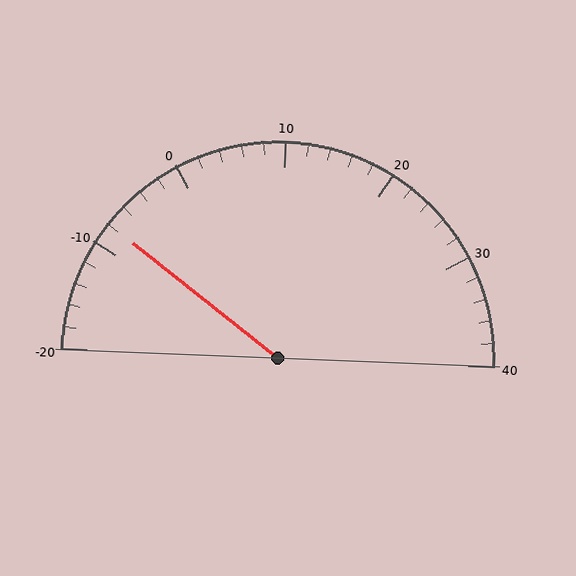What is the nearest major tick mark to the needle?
The nearest major tick mark is -10.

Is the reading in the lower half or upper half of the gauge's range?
The reading is in the lower half of the range (-20 to 40).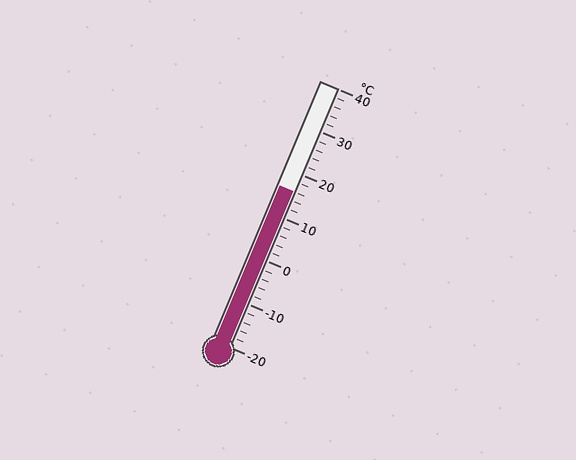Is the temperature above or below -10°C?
The temperature is above -10°C.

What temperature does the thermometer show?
The thermometer shows approximately 16°C.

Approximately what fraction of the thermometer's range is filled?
The thermometer is filled to approximately 60% of its range.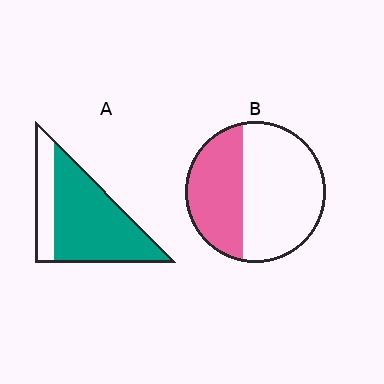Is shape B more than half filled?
No.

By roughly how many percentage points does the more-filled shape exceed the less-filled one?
By roughly 35 percentage points (A over B).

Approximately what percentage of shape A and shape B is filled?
A is approximately 75% and B is approximately 40%.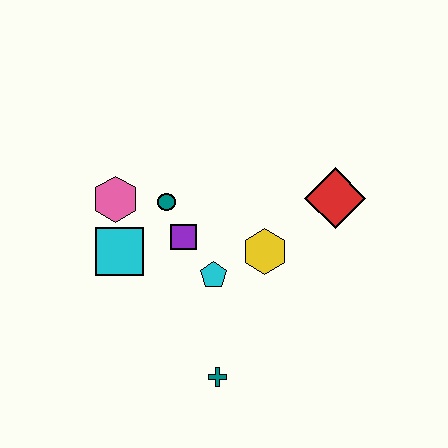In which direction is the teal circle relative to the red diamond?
The teal circle is to the left of the red diamond.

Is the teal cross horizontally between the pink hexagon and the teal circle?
No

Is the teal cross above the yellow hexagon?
No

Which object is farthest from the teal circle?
The teal cross is farthest from the teal circle.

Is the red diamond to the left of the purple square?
No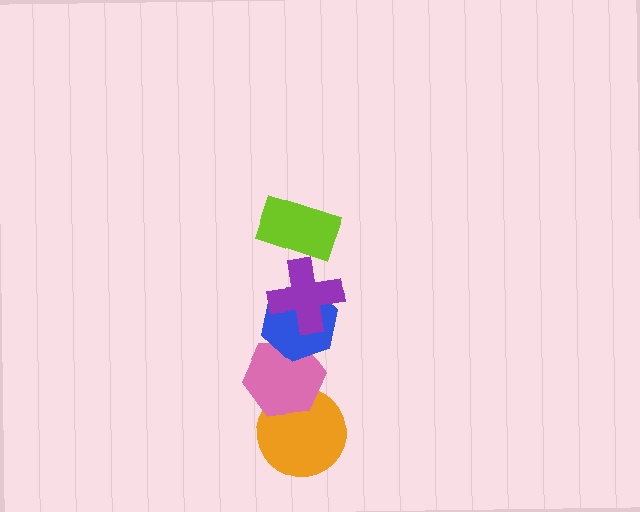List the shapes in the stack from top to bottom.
From top to bottom: the lime rectangle, the purple cross, the blue hexagon, the pink hexagon, the orange circle.